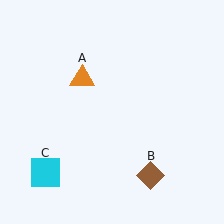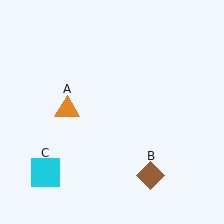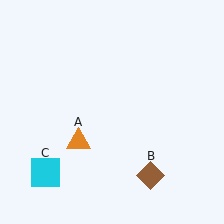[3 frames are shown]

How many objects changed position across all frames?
1 object changed position: orange triangle (object A).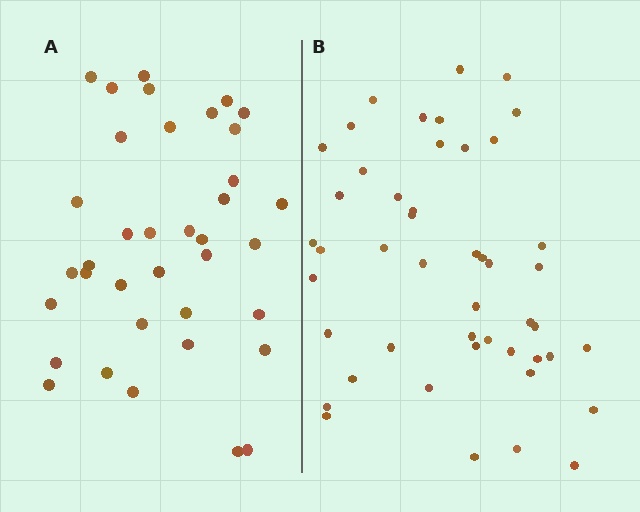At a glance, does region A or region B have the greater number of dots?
Region B (the right region) has more dots.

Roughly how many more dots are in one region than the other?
Region B has roughly 10 or so more dots than region A.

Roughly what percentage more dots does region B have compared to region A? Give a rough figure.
About 25% more.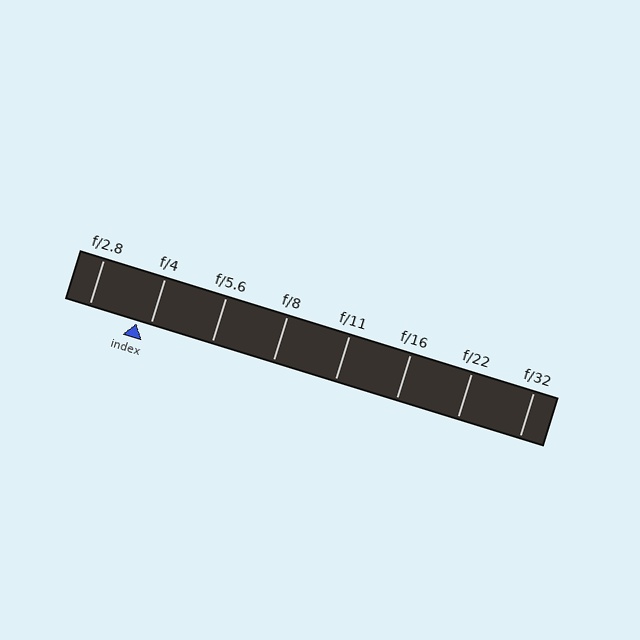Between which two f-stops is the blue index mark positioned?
The index mark is between f/2.8 and f/4.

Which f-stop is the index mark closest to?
The index mark is closest to f/4.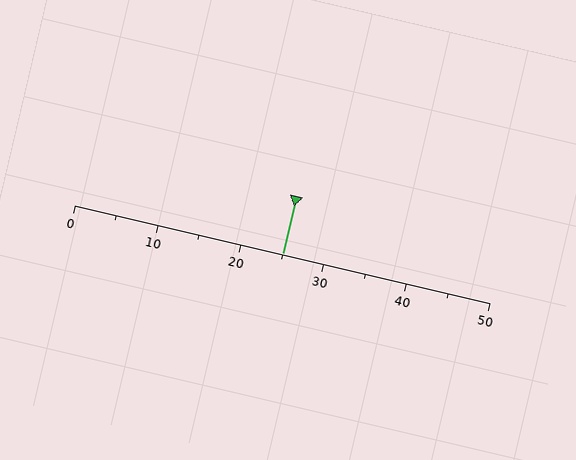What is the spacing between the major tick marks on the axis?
The major ticks are spaced 10 apart.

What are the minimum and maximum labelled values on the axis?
The axis runs from 0 to 50.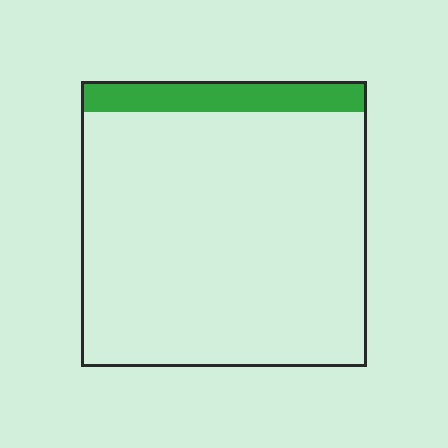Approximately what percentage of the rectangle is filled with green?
Approximately 10%.